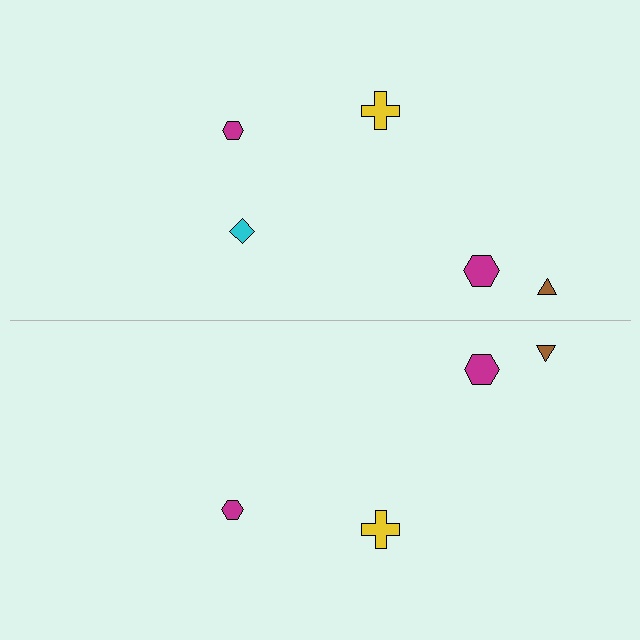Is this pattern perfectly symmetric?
No, the pattern is not perfectly symmetric. A cyan diamond is missing from the bottom side.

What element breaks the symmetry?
A cyan diamond is missing from the bottom side.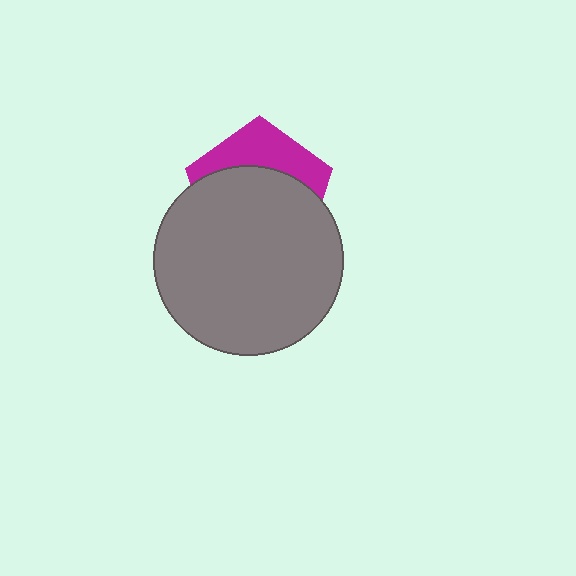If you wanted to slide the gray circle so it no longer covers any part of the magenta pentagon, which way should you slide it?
Slide it down — that is the most direct way to separate the two shapes.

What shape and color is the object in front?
The object in front is a gray circle.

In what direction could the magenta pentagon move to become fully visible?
The magenta pentagon could move up. That would shift it out from behind the gray circle entirely.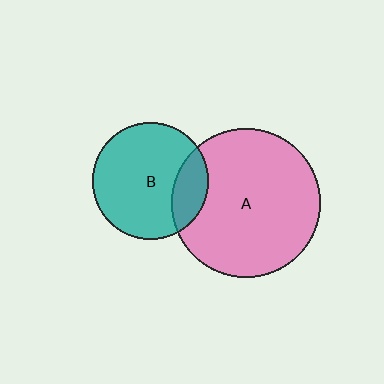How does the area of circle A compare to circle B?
Approximately 1.6 times.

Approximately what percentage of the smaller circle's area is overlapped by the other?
Approximately 20%.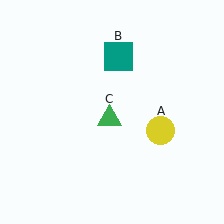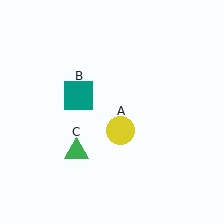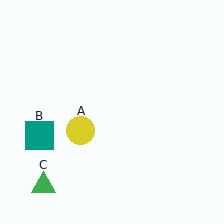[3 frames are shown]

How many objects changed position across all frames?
3 objects changed position: yellow circle (object A), teal square (object B), green triangle (object C).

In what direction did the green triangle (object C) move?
The green triangle (object C) moved down and to the left.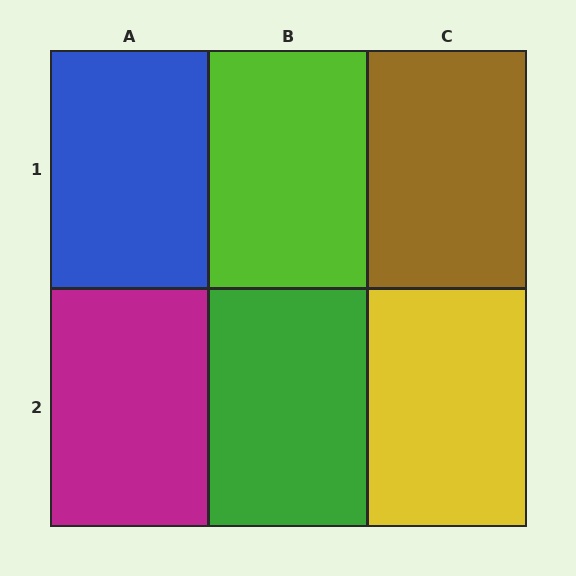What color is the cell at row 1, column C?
Brown.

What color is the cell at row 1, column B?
Lime.